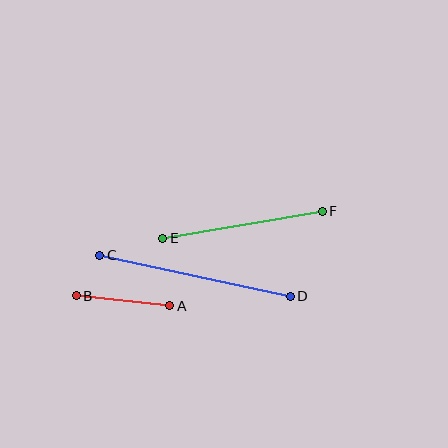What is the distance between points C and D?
The distance is approximately 195 pixels.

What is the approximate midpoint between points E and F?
The midpoint is at approximately (243, 225) pixels.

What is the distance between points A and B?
The distance is approximately 94 pixels.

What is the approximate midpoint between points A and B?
The midpoint is at approximately (123, 301) pixels.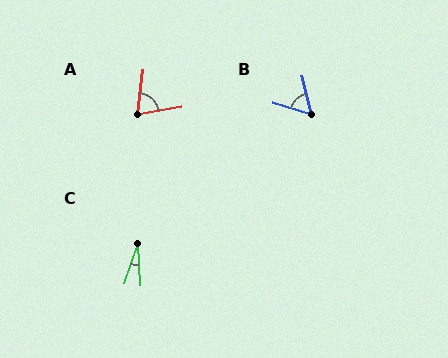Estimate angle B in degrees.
Approximately 59 degrees.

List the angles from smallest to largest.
C (22°), B (59°), A (73°).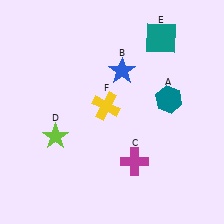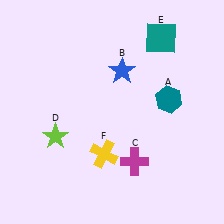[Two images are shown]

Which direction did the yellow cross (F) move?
The yellow cross (F) moved down.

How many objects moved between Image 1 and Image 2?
1 object moved between the two images.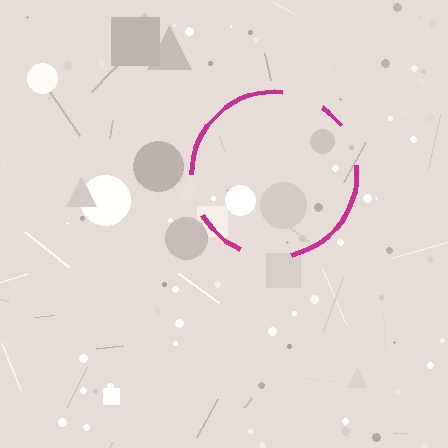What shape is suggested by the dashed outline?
The dashed outline suggests a circle.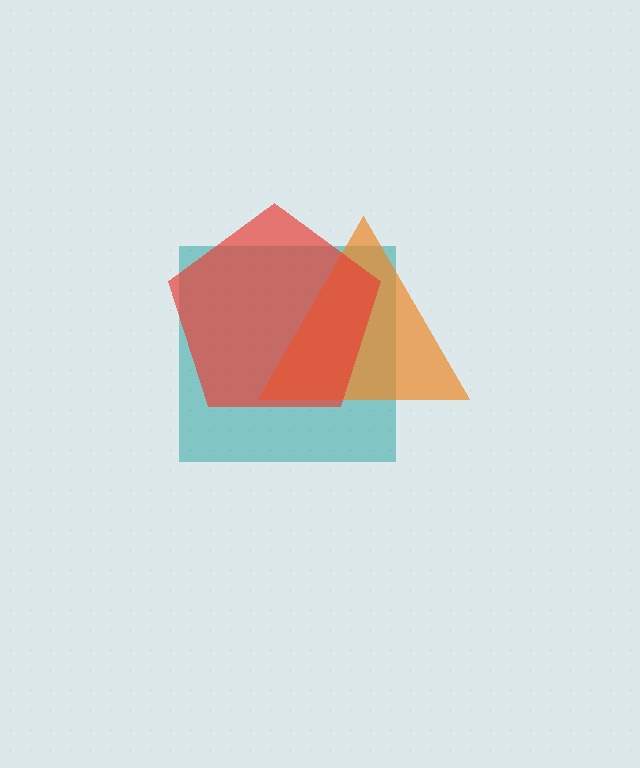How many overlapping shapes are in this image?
There are 3 overlapping shapes in the image.